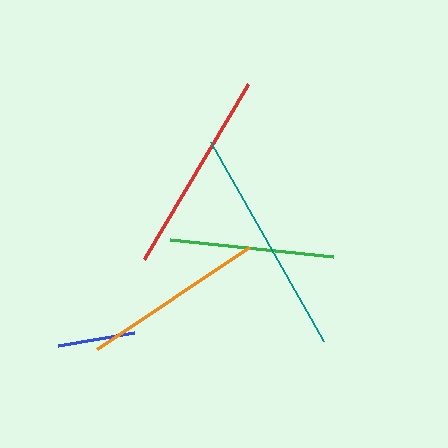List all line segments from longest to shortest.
From longest to shortest: teal, red, orange, green, blue.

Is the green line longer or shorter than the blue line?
The green line is longer than the blue line.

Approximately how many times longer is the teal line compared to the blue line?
The teal line is approximately 2.9 times the length of the blue line.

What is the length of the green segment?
The green segment is approximately 164 pixels long.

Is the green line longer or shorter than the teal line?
The teal line is longer than the green line.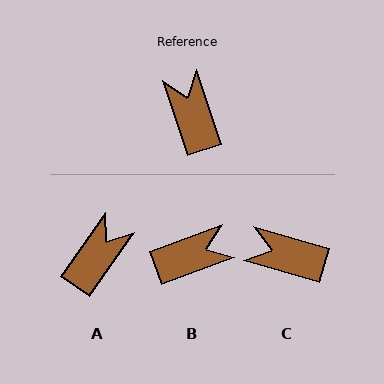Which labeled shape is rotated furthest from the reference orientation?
B, about 88 degrees away.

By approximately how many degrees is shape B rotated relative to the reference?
Approximately 88 degrees clockwise.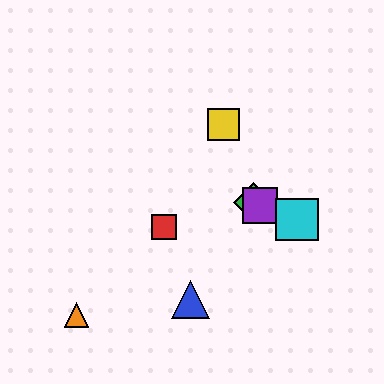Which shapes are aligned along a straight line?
The green diamond, the purple square, the cyan square are aligned along a straight line.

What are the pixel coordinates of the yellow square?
The yellow square is at (223, 125).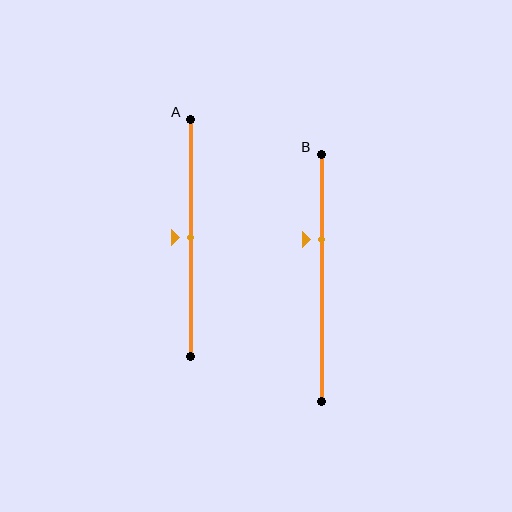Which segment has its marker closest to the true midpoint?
Segment A has its marker closest to the true midpoint.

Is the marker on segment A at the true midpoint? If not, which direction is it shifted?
Yes, the marker on segment A is at the true midpoint.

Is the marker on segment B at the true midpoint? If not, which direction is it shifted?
No, the marker on segment B is shifted upward by about 16% of the segment length.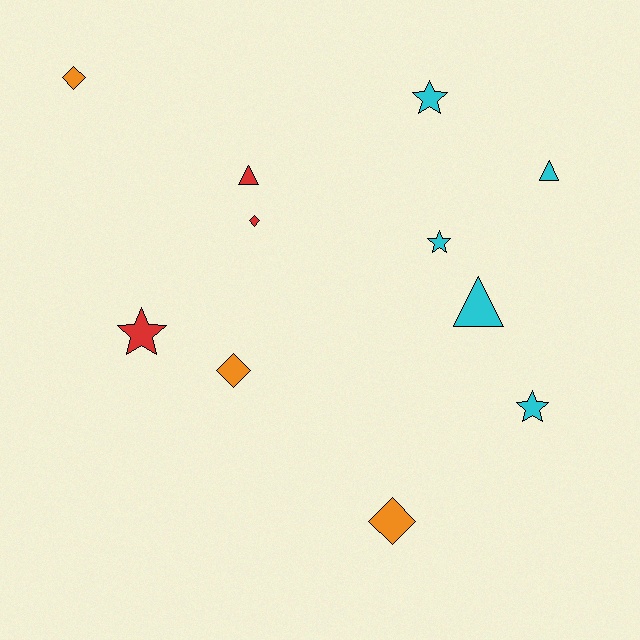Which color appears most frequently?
Cyan, with 5 objects.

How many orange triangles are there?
There are no orange triangles.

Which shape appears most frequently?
Star, with 4 objects.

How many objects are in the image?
There are 11 objects.